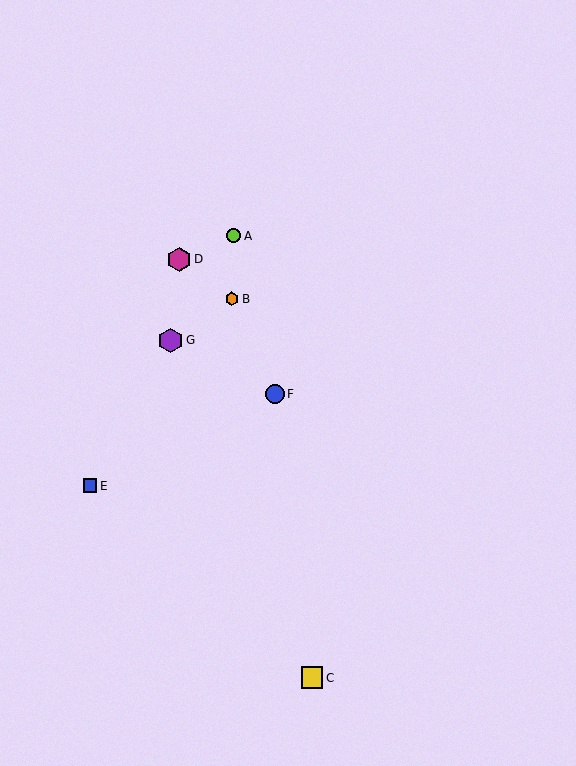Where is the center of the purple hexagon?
The center of the purple hexagon is at (171, 340).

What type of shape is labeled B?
Shape B is an orange hexagon.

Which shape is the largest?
The purple hexagon (labeled G) is the largest.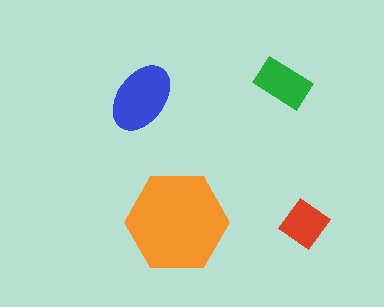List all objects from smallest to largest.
The red diamond, the green rectangle, the blue ellipse, the orange hexagon.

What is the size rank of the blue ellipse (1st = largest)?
2nd.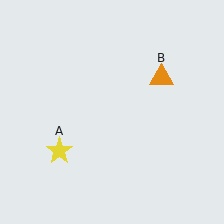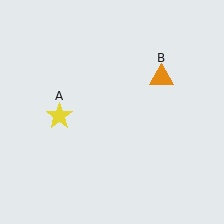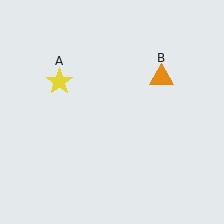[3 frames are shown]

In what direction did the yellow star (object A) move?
The yellow star (object A) moved up.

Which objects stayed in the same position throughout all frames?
Orange triangle (object B) remained stationary.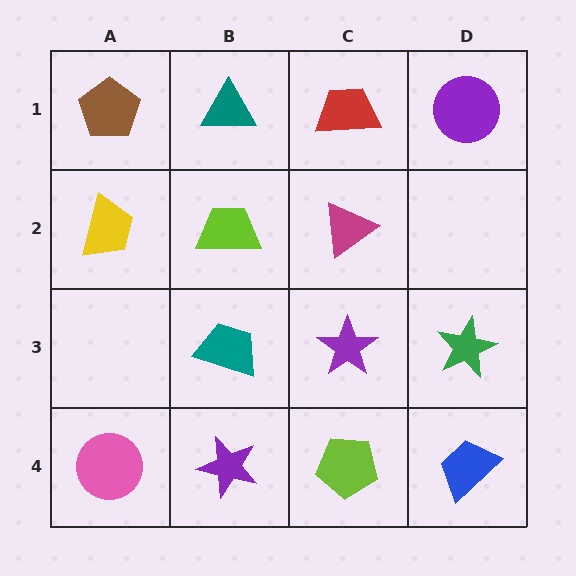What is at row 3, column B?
A teal trapezoid.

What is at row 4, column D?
A blue trapezoid.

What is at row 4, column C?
A lime pentagon.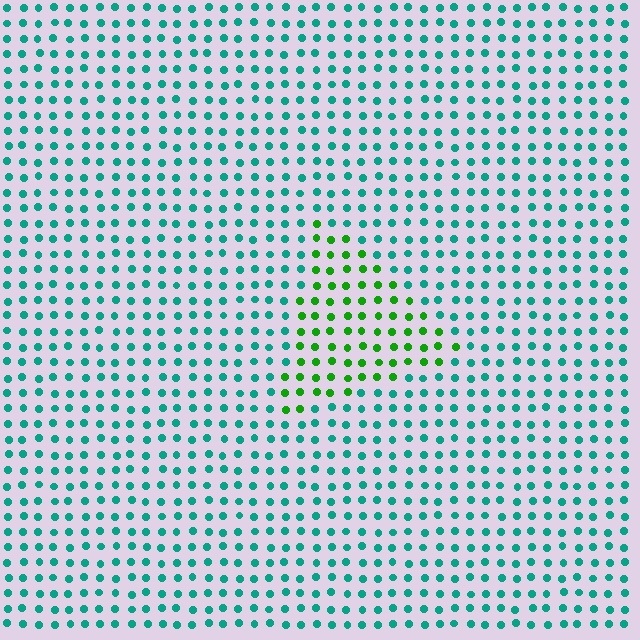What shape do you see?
I see a triangle.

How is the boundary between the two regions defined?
The boundary is defined purely by a slight shift in hue (about 51 degrees). Spacing, size, and orientation are identical on both sides.